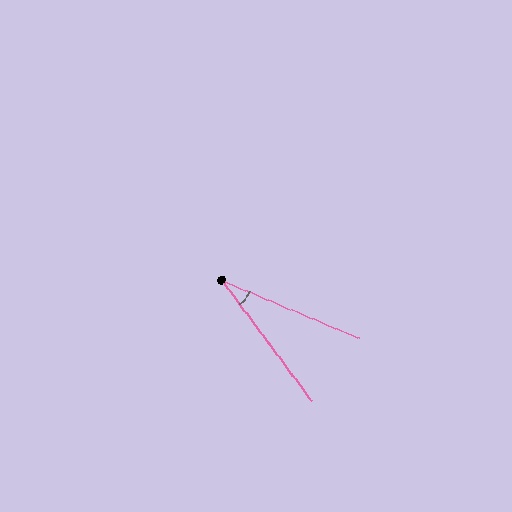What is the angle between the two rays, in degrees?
Approximately 30 degrees.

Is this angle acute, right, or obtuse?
It is acute.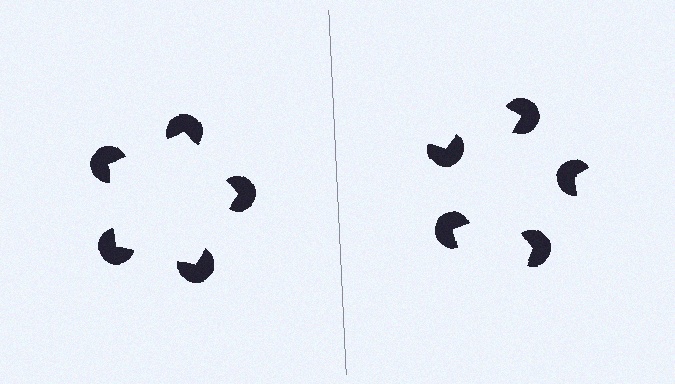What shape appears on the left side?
An illusory pentagon.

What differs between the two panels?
The pac-man discs are positioned identically on both sides; only the wedge orientations differ. On the left they align to a pentagon; on the right they are misaligned.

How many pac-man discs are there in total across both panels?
10 — 5 on each side.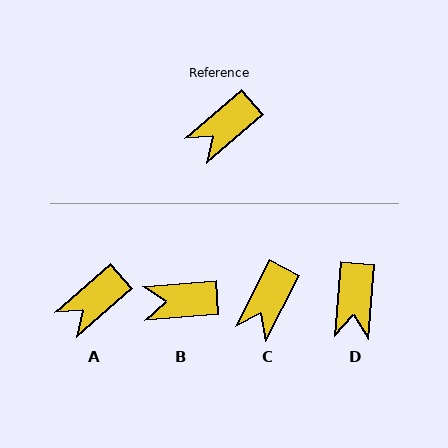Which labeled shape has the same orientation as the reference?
A.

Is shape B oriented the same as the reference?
No, it is off by about 37 degrees.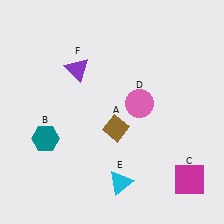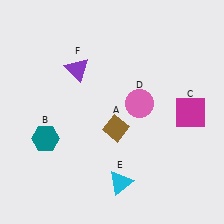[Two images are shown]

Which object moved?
The magenta square (C) moved up.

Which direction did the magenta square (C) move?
The magenta square (C) moved up.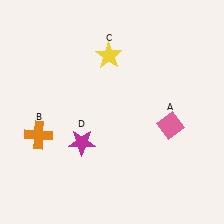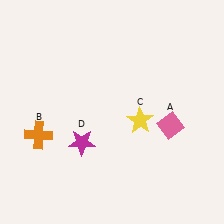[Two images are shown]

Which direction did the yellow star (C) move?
The yellow star (C) moved down.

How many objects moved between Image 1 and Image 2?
1 object moved between the two images.